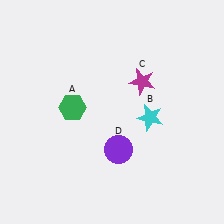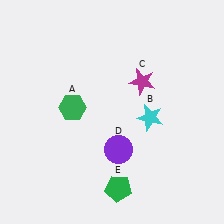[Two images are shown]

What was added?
A green pentagon (E) was added in Image 2.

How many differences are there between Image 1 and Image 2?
There is 1 difference between the two images.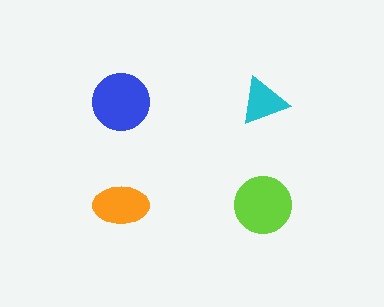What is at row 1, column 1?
A blue circle.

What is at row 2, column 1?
An orange ellipse.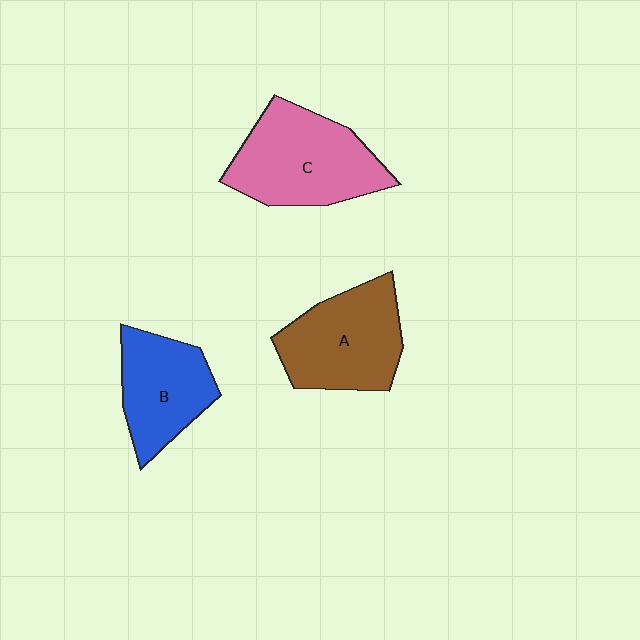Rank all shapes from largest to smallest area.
From largest to smallest: C (pink), A (brown), B (blue).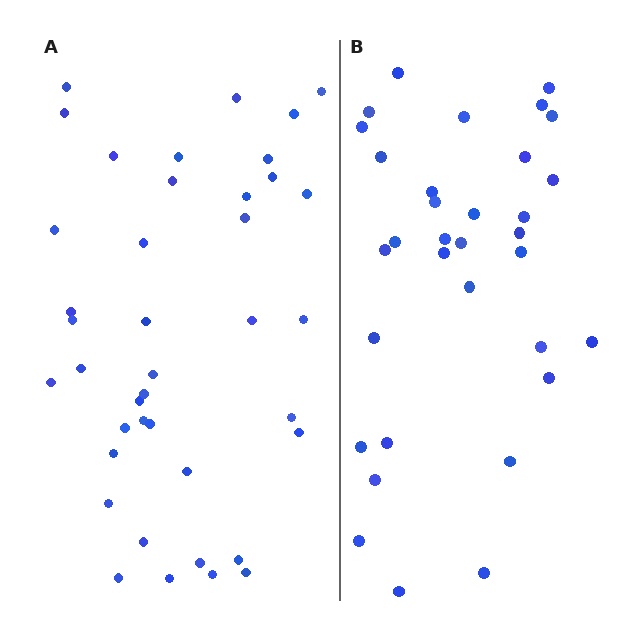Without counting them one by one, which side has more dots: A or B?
Region A (the left region) has more dots.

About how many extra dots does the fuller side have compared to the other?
Region A has roughly 8 or so more dots than region B.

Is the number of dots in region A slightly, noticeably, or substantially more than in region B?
Region A has only slightly more — the two regions are fairly close. The ratio is roughly 1.2 to 1.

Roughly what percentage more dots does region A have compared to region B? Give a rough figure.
About 20% more.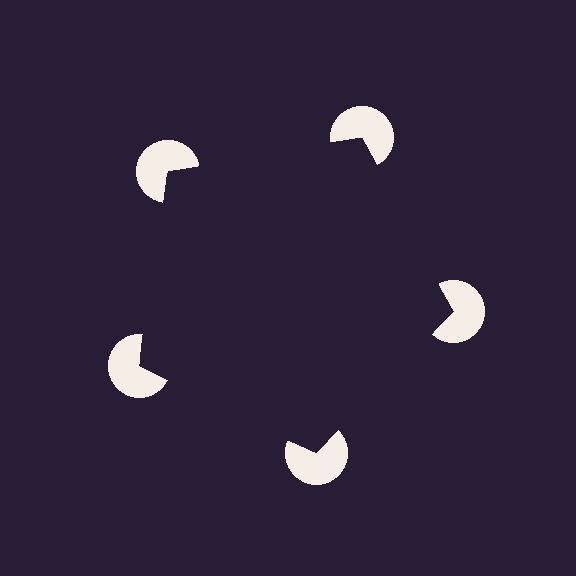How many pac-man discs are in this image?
There are 5 — one at each vertex of the illusory pentagon.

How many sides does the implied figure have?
5 sides.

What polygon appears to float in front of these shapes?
An illusory pentagon — its edges are inferred from the aligned wedge cuts in the pac-man discs, not physically drawn.